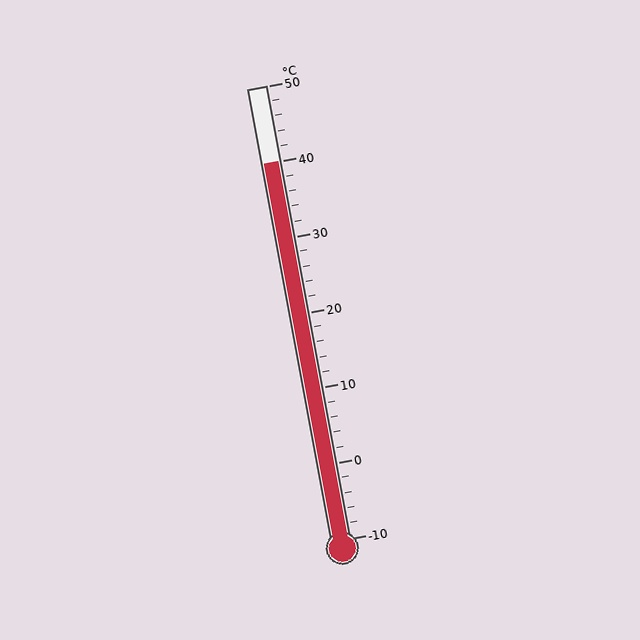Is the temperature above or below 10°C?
The temperature is above 10°C.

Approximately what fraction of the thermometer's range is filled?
The thermometer is filled to approximately 85% of its range.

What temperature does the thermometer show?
The thermometer shows approximately 40°C.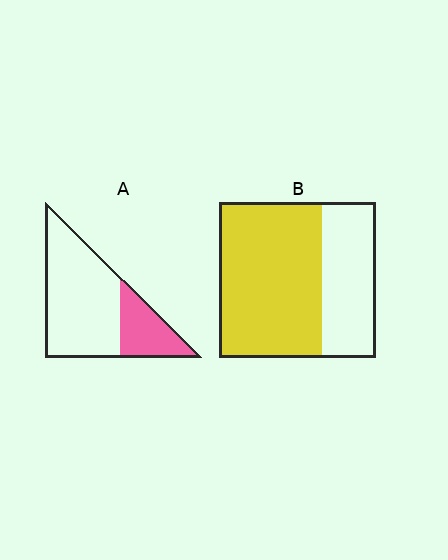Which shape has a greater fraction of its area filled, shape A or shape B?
Shape B.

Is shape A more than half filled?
No.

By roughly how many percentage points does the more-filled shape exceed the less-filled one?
By roughly 40 percentage points (B over A).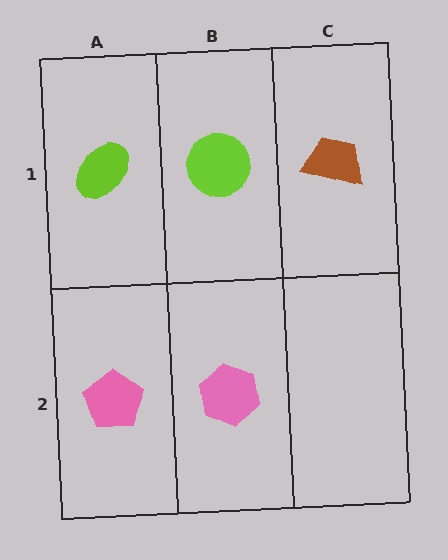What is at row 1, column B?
A lime circle.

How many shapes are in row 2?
2 shapes.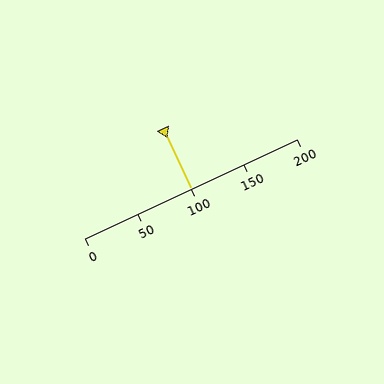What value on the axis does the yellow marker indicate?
The marker indicates approximately 100.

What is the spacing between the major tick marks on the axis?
The major ticks are spaced 50 apart.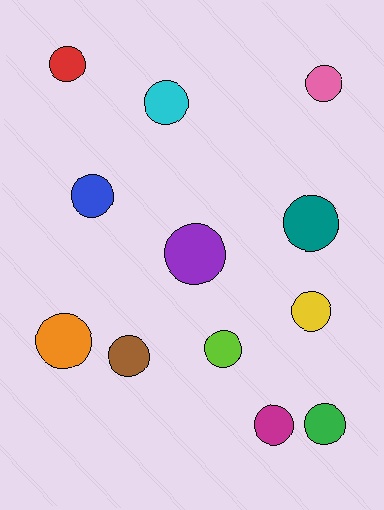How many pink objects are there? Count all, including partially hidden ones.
There is 1 pink object.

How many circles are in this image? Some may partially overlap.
There are 12 circles.